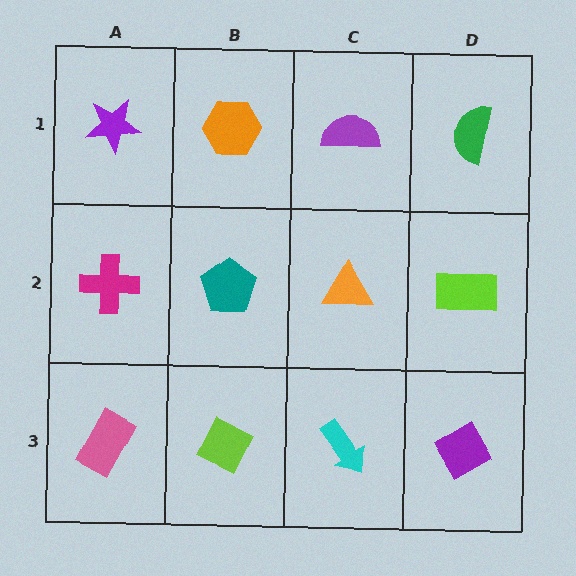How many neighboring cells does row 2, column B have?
4.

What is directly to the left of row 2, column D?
An orange triangle.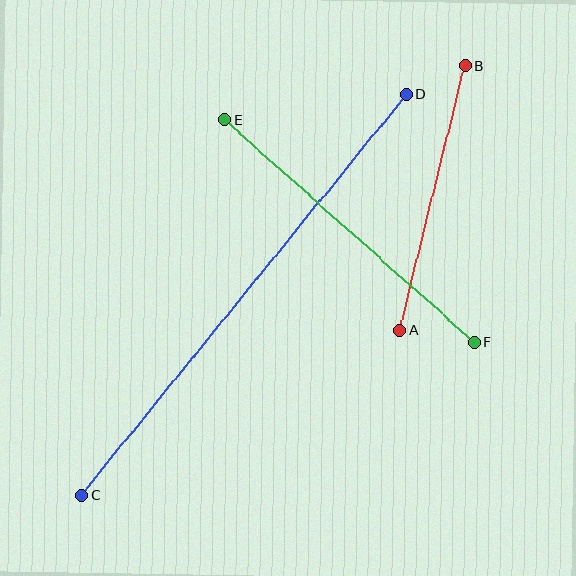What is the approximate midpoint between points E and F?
The midpoint is at approximately (349, 231) pixels.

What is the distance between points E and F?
The distance is approximately 335 pixels.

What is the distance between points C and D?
The distance is approximately 516 pixels.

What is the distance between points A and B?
The distance is approximately 272 pixels.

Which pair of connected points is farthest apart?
Points C and D are farthest apart.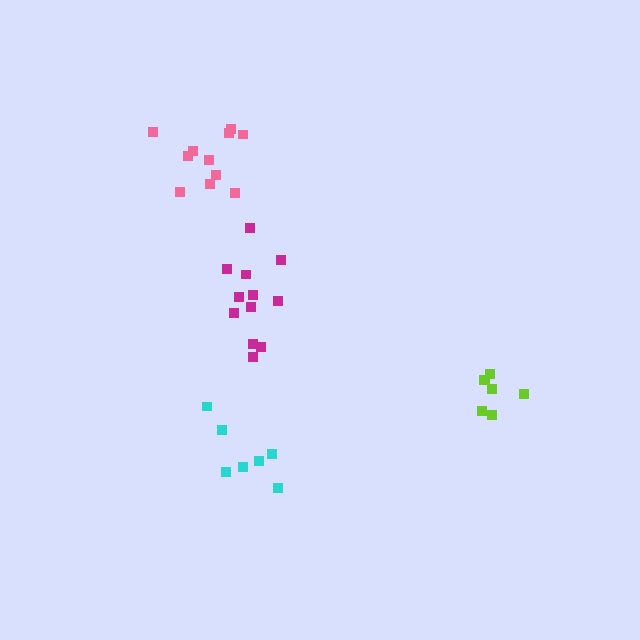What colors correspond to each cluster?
The clusters are colored: pink, cyan, magenta, lime.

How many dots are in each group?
Group 1: 11 dots, Group 2: 7 dots, Group 3: 12 dots, Group 4: 7 dots (37 total).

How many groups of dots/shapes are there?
There are 4 groups.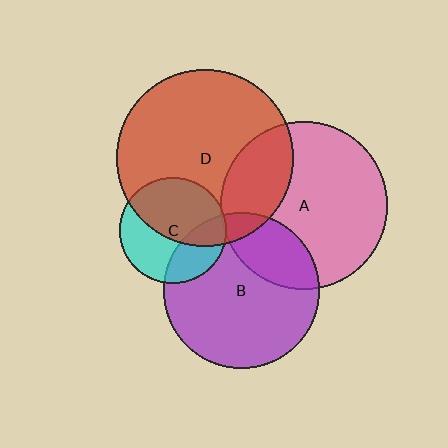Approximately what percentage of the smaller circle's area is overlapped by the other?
Approximately 30%.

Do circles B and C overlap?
Yes.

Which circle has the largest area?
Circle D (red).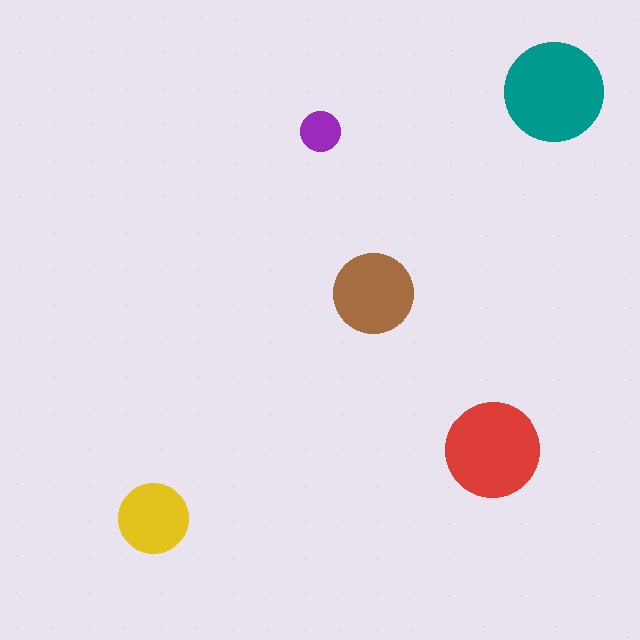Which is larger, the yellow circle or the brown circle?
The brown one.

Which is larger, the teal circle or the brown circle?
The teal one.